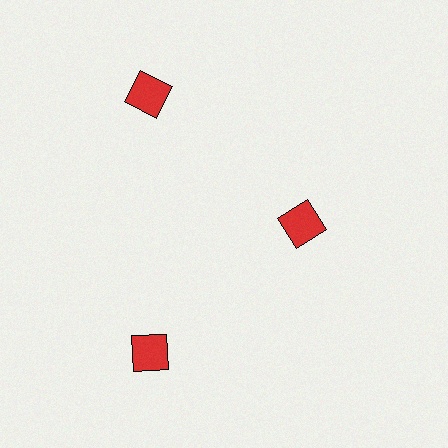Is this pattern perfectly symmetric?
No. The 3 red squares are arranged in a ring, but one element near the 3 o'clock position is pulled inward toward the center, breaking the 3-fold rotational symmetry.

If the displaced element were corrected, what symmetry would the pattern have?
It would have 3-fold rotational symmetry — the pattern would map onto itself every 120 degrees.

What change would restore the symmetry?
The symmetry would be restored by moving it outward, back onto the ring so that all 3 squares sit at equal angles and equal distance from the center.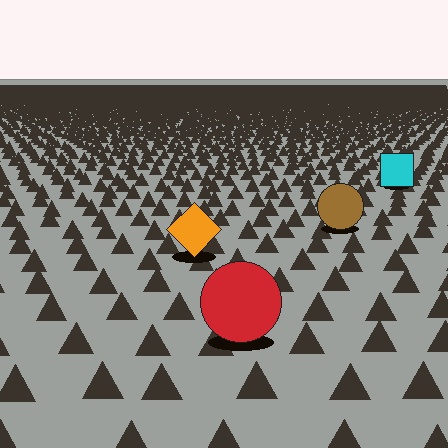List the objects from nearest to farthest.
From nearest to farthest: the red circle, the orange diamond, the brown circle, the cyan square.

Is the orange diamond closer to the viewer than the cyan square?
Yes. The orange diamond is closer — you can tell from the texture gradient: the ground texture is coarser near it.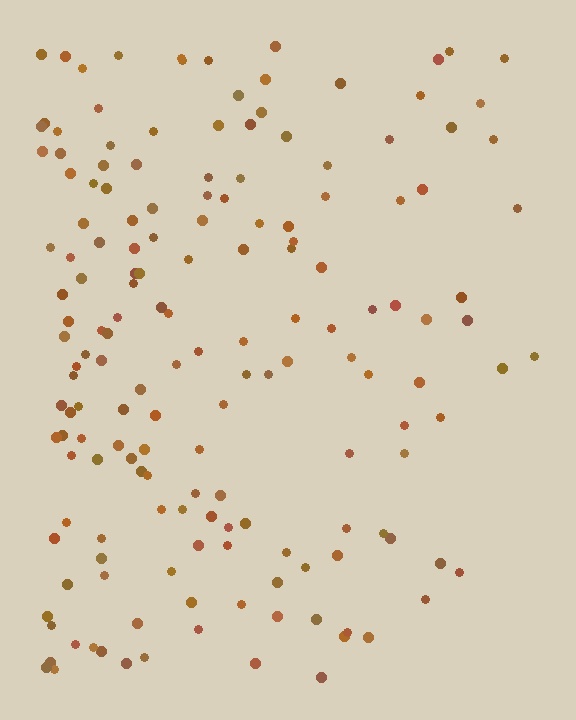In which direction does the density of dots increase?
From right to left, with the left side densest.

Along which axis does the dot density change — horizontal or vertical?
Horizontal.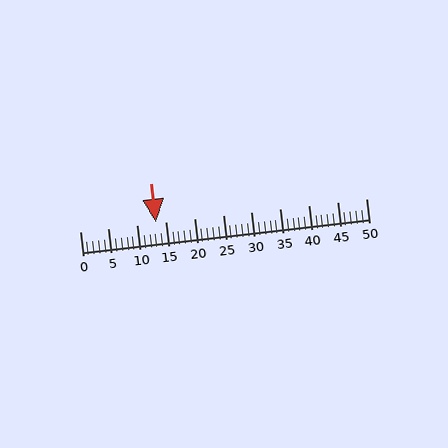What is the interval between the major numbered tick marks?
The major tick marks are spaced 5 units apart.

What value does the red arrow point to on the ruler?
The red arrow points to approximately 13.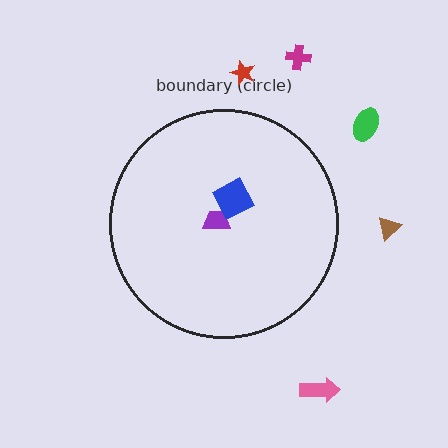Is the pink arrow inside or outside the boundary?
Outside.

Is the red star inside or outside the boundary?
Outside.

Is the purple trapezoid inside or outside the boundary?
Inside.